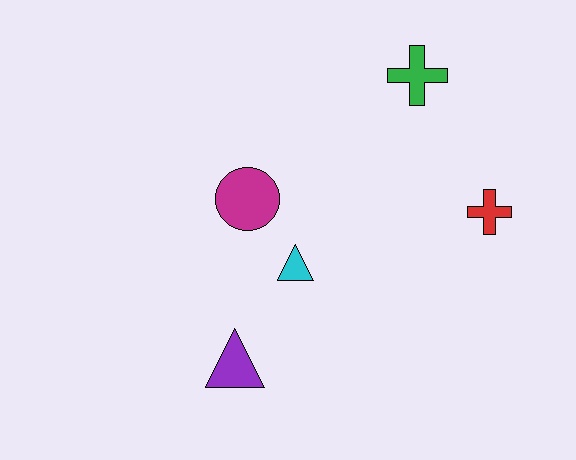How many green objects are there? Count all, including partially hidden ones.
There is 1 green object.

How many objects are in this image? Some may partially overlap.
There are 5 objects.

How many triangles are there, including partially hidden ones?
There are 2 triangles.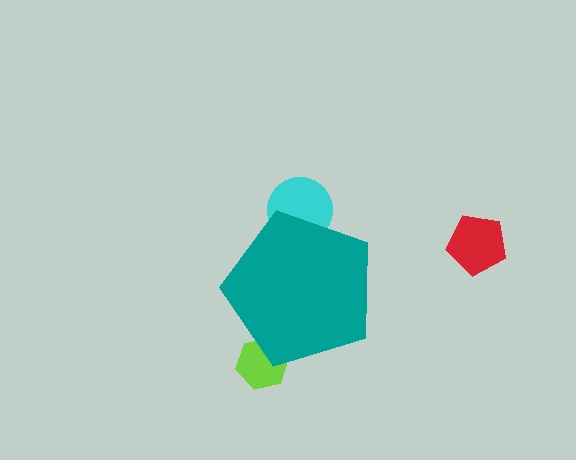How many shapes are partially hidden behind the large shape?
2 shapes are partially hidden.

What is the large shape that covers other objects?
A teal pentagon.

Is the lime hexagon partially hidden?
Yes, the lime hexagon is partially hidden behind the teal pentagon.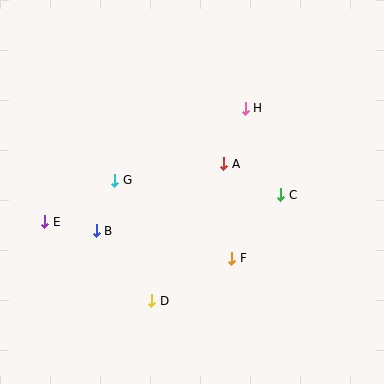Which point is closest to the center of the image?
Point A at (224, 164) is closest to the center.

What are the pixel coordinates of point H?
Point H is at (245, 108).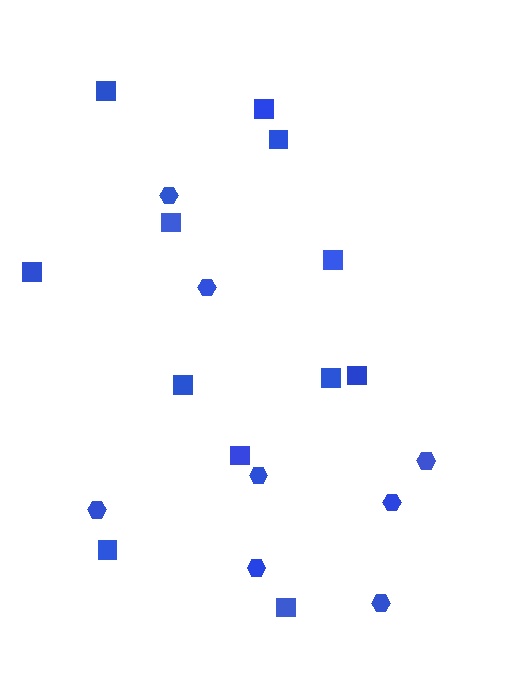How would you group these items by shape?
There are 2 groups: one group of hexagons (8) and one group of squares (12).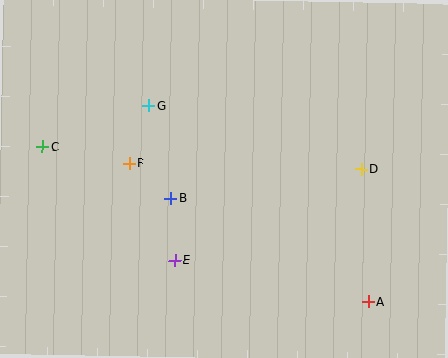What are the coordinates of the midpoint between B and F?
The midpoint between B and F is at (150, 181).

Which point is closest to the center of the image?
Point B at (171, 198) is closest to the center.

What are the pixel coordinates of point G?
Point G is at (149, 105).